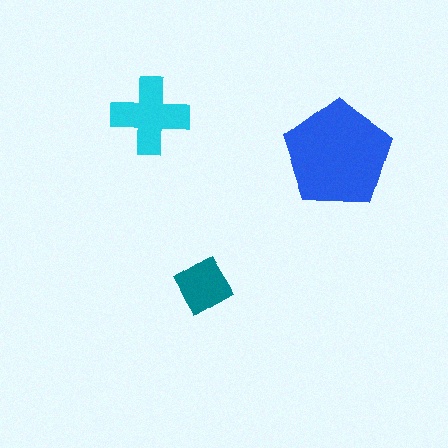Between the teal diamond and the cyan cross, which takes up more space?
The cyan cross.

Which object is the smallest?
The teal diamond.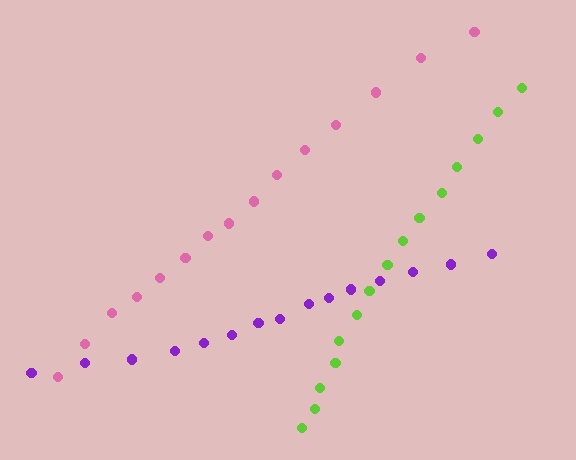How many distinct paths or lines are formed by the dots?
There are 3 distinct paths.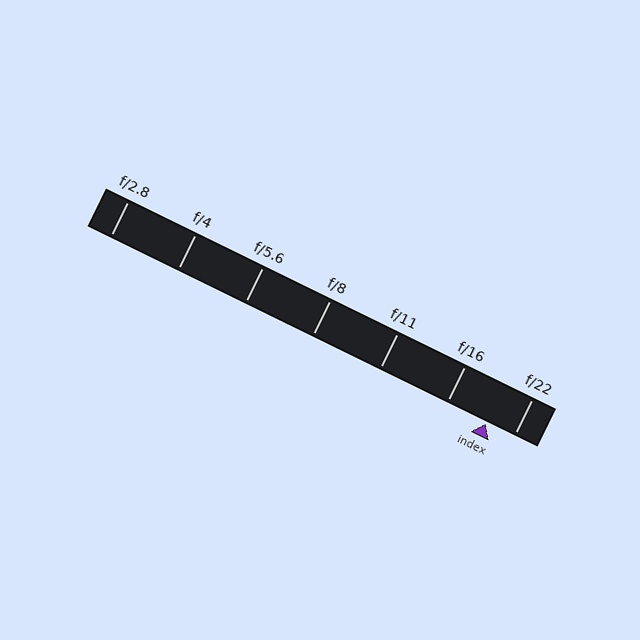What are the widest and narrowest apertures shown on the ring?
The widest aperture shown is f/2.8 and the narrowest is f/22.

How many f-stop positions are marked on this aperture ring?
There are 7 f-stop positions marked.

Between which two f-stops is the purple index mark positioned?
The index mark is between f/16 and f/22.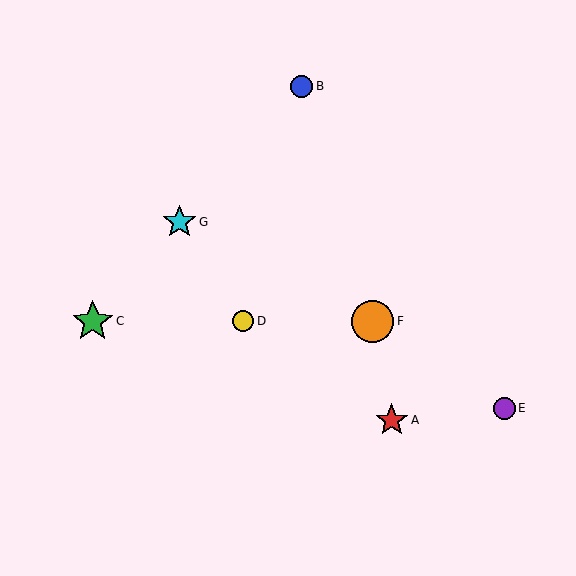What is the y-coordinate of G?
Object G is at y≈222.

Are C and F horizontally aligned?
Yes, both are at y≈321.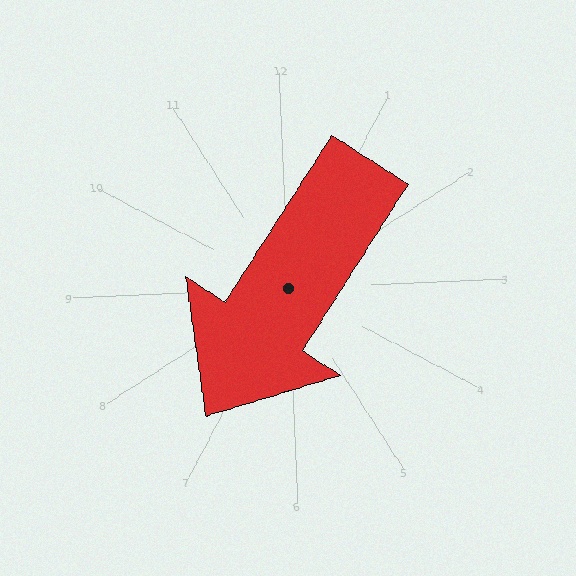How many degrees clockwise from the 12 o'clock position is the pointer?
Approximately 215 degrees.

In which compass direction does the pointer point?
Southwest.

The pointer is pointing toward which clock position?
Roughly 7 o'clock.